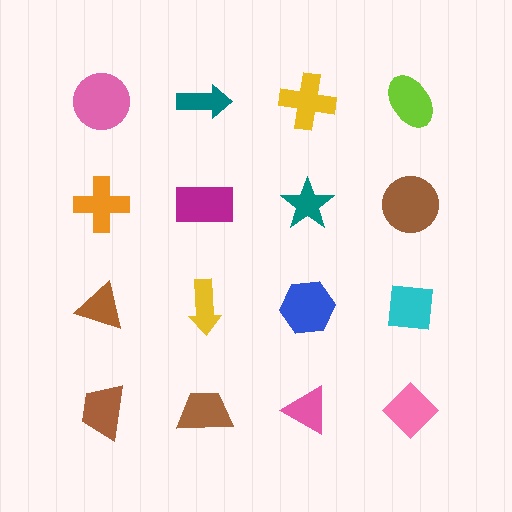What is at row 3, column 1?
A brown triangle.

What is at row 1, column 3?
A yellow cross.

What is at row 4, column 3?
A pink triangle.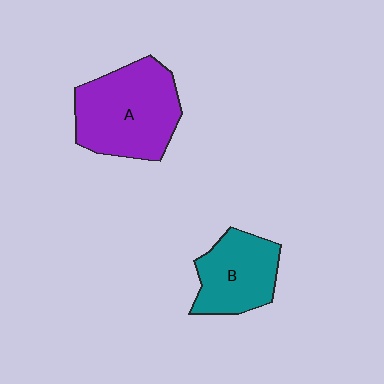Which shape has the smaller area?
Shape B (teal).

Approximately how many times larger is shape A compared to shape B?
Approximately 1.5 times.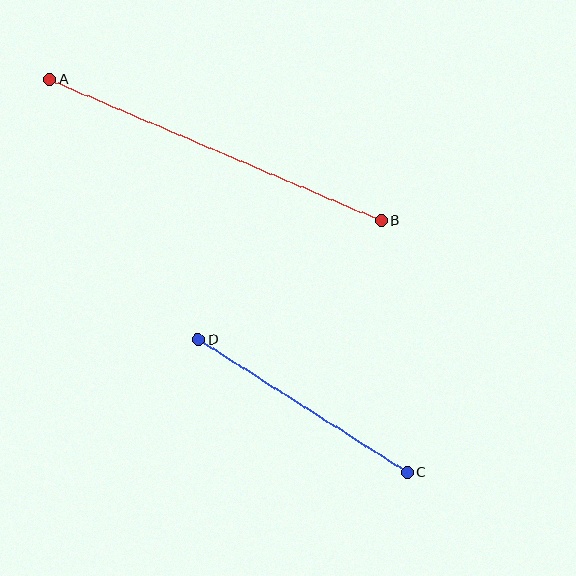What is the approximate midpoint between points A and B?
The midpoint is at approximately (215, 150) pixels.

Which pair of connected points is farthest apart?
Points A and B are farthest apart.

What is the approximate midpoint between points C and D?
The midpoint is at approximately (303, 406) pixels.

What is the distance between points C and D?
The distance is approximately 248 pixels.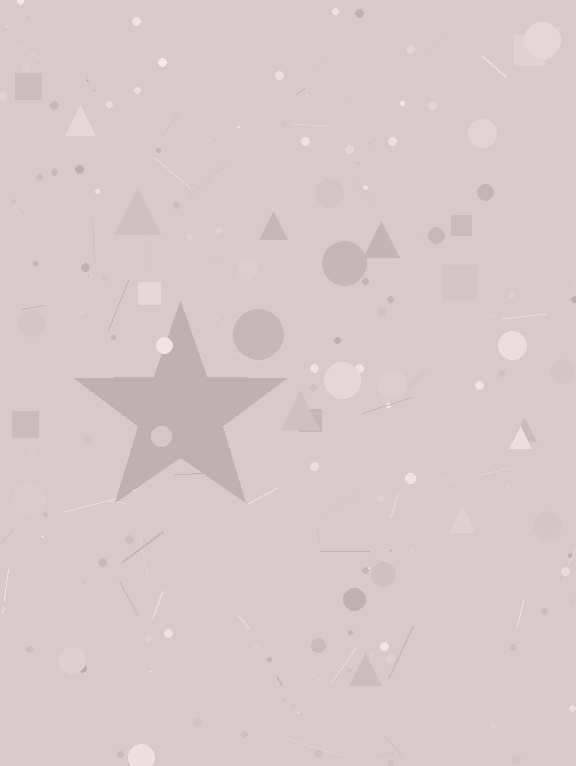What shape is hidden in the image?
A star is hidden in the image.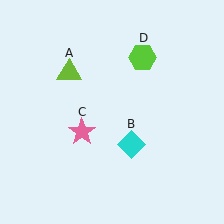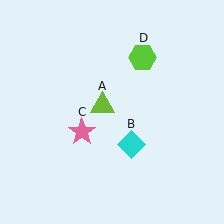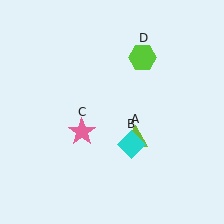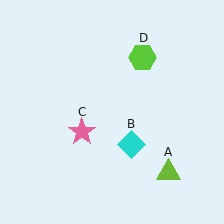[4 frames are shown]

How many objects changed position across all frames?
1 object changed position: lime triangle (object A).